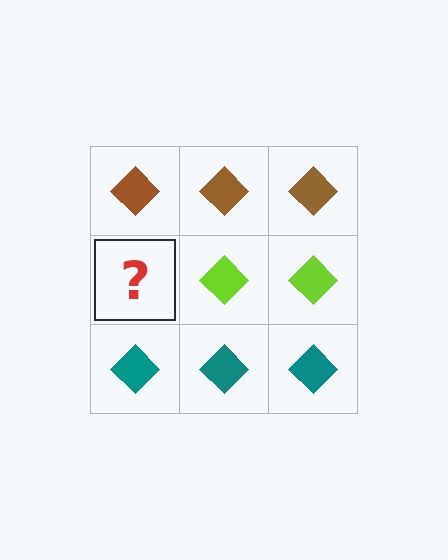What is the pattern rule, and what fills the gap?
The rule is that each row has a consistent color. The gap should be filled with a lime diamond.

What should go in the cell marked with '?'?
The missing cell should contain a lime diamond.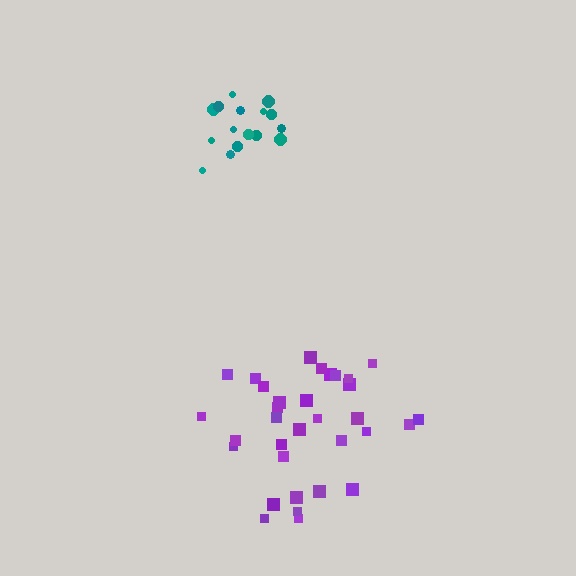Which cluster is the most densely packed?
Teal.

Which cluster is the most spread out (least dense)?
Purple.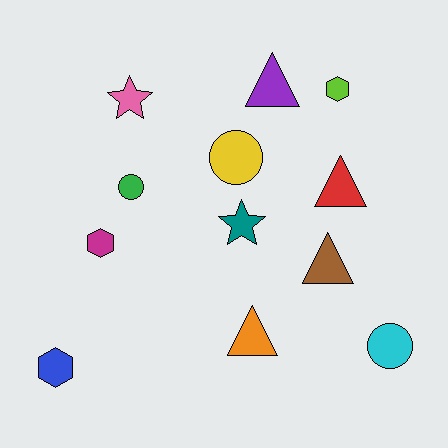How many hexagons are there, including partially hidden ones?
There are 3 hexagons.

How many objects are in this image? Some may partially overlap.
There are 12 objects.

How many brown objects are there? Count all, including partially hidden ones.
There is 1 brown object.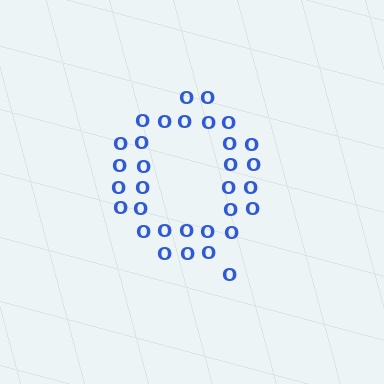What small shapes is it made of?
It is made of small letter O's.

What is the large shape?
The large shape is the letter Q.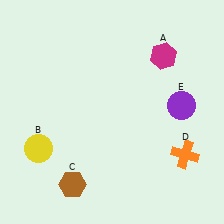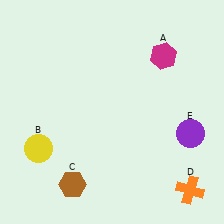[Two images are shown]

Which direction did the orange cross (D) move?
The orange cross (D) moved down.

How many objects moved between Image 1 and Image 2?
2 objects moved between the two images.